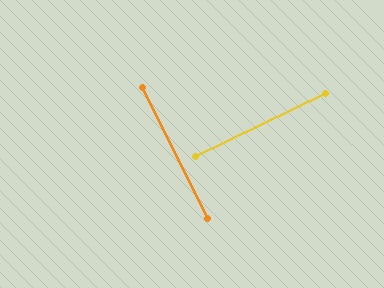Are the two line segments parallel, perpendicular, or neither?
Perpendicular — they meet at approximately 90°.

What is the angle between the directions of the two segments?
Approximately 90 degrees.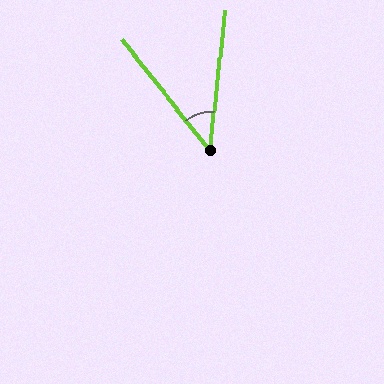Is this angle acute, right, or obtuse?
It is acute.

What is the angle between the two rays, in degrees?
Approximately 45 degrees.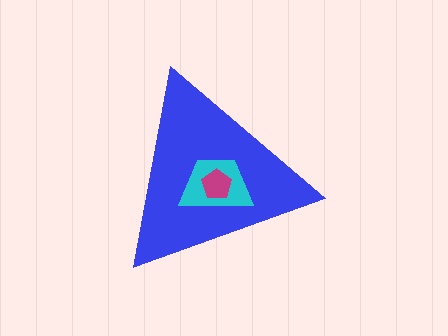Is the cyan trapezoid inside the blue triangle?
Yes.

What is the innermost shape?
The magenta pentagon.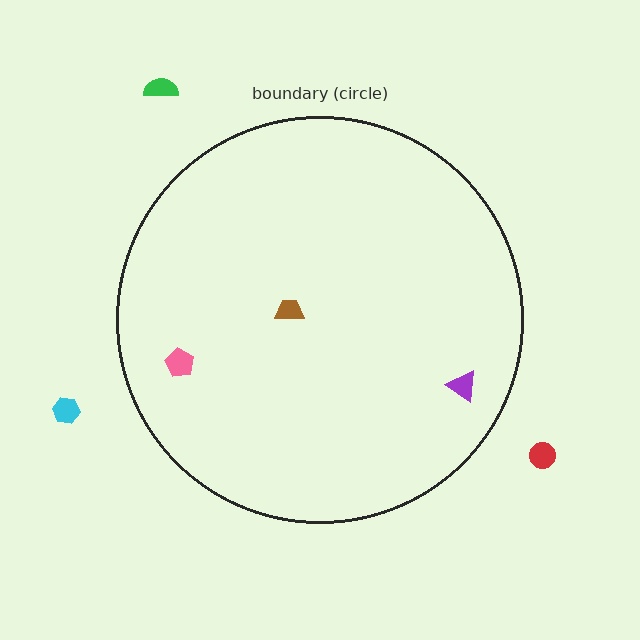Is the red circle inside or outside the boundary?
Outside.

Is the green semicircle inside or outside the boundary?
Outside.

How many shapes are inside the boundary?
3 inside, 3 outside.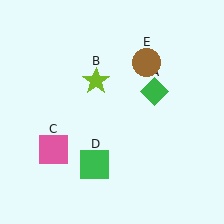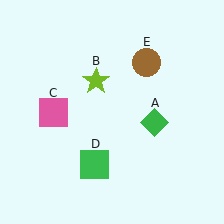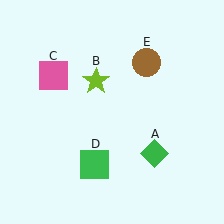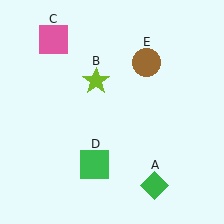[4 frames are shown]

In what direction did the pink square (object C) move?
The pink square (object C) moved up.